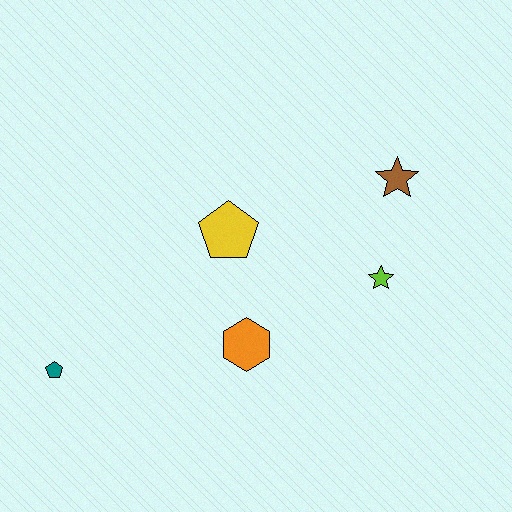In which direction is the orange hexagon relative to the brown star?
The orange hexagon is below the brown star.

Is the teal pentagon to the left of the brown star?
Yes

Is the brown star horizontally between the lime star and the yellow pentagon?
No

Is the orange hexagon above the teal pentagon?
Yes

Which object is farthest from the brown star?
The teal pentagon is farthest from the brown star.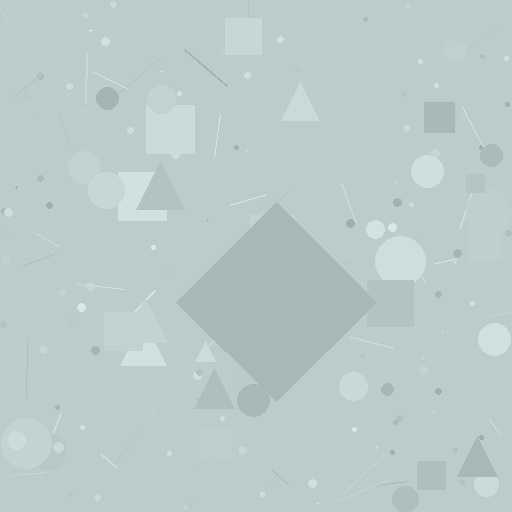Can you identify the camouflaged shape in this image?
The camouflaged shape is a diamond.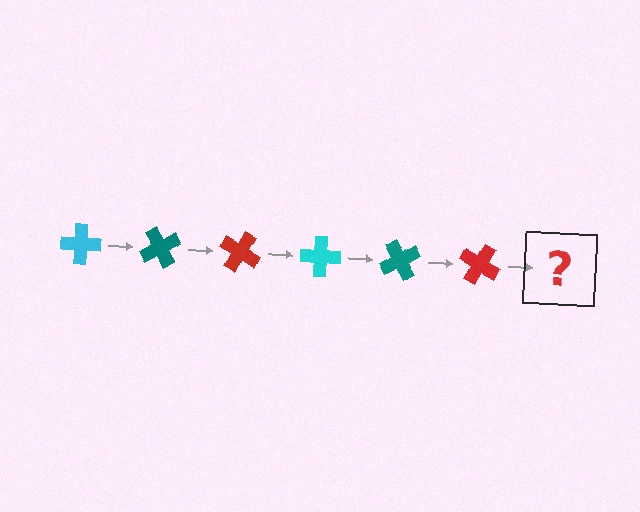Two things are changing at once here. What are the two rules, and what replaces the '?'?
The two rules are that it rotates 60 degrees each step and the color cycles through cyan, teal, and red. The '?' should be a cyan cross, rotated 360 degrees from the start.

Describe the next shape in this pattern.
It should be a cyan cross, rotated 360 degrees from the start.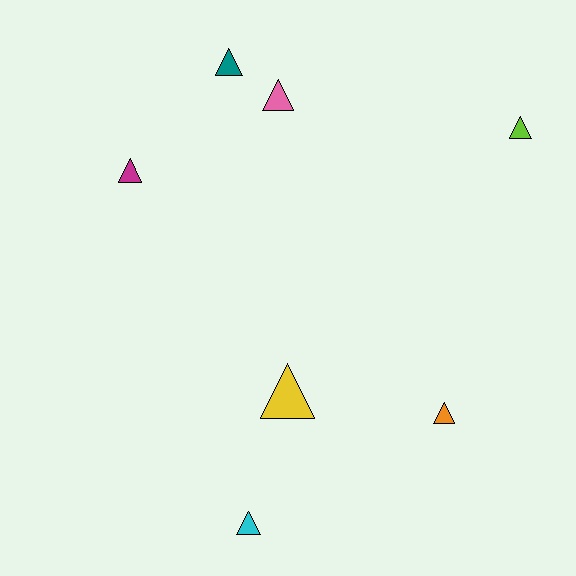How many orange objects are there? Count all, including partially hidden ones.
There is 1 orange object.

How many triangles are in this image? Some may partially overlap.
There are 7 triangles.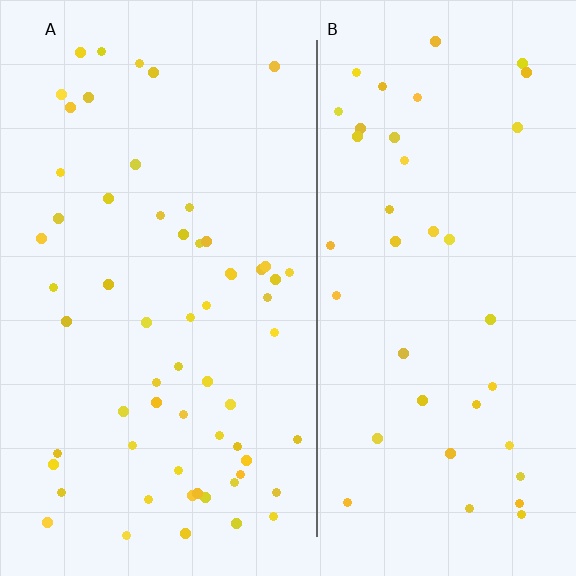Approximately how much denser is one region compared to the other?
Approximately 1.5× — region A over region B.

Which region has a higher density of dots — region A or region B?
A (the left).